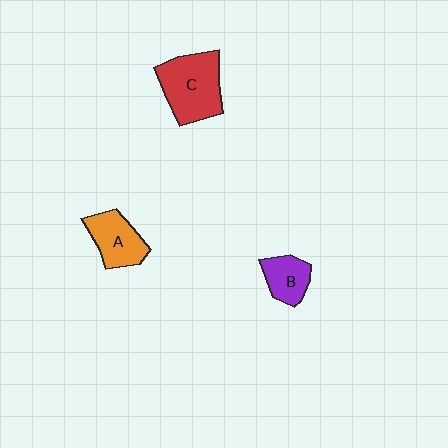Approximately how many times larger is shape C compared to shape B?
Approximately 2.0 times.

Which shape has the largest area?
Shape C (red).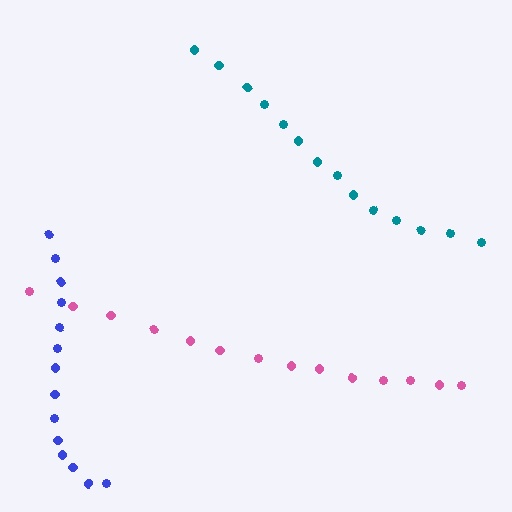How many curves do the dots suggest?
There are 3 distinct paths.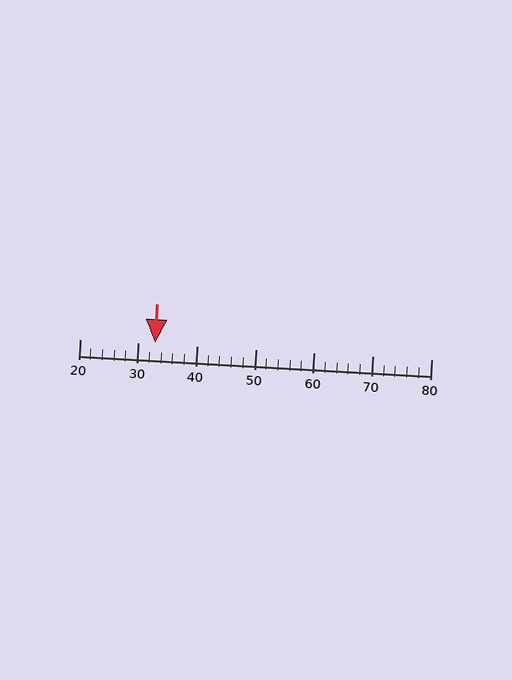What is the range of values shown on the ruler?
The ruler shows values from 20 to 80.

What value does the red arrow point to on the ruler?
The red arrow points to approximately 33.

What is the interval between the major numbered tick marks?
The major tick marks are spaced 10 units apart.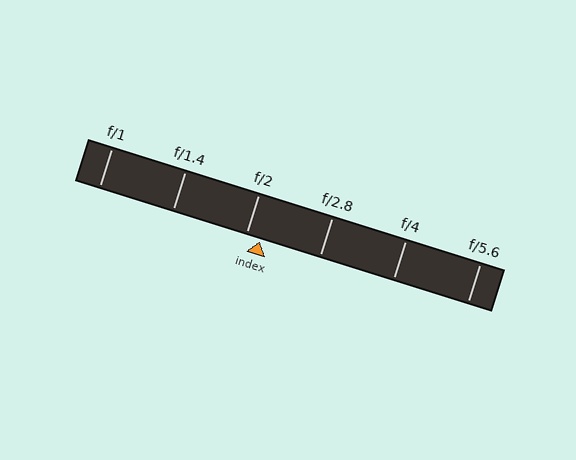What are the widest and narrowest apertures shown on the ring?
The widest aperture shown is f/1 and the narrowest is f/5.6.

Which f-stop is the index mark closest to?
The index mark is closest to f/2.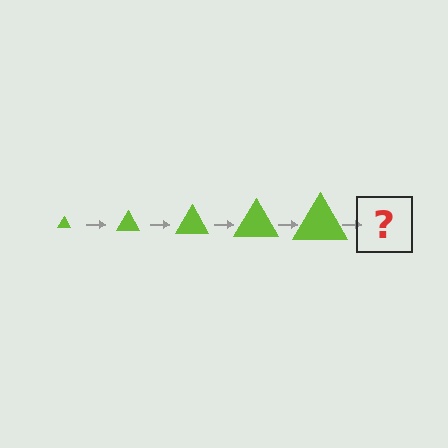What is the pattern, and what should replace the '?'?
The pattern is that the triangle gets progressively larger each step. The '?' should be a lime triangle, larger than the previous one.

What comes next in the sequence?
The next element should be a lime triangle, larger than the previous one.